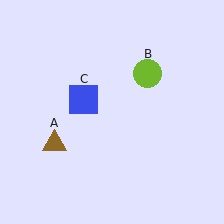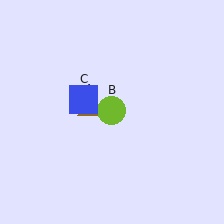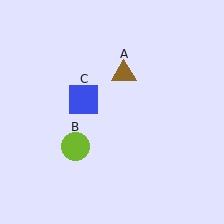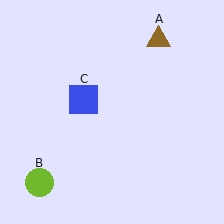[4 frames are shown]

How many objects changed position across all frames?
2 objects changed position: brown triangle (object A), lime circle (object B).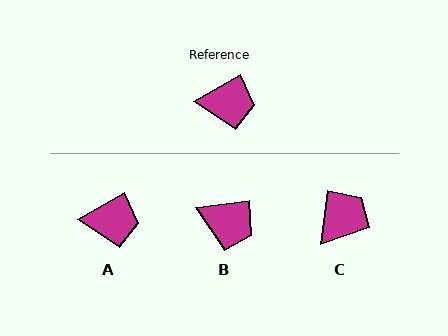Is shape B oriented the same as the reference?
No, it is off by about 22 degrees.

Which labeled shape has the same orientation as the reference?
A.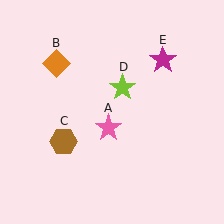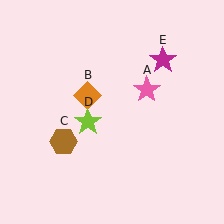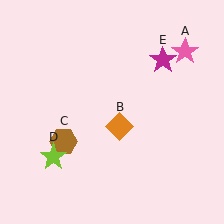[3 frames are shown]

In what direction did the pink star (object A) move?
The pink star (object A) moved up and to the right.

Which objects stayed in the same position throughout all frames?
Brown hexagon (object C) and magenta star (object E) remained stationary.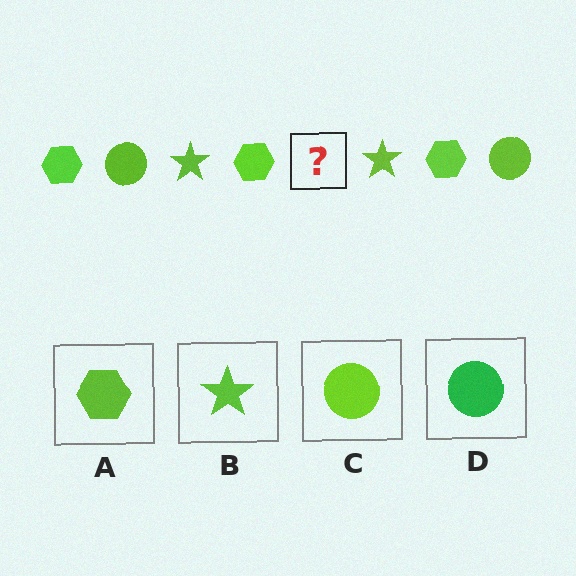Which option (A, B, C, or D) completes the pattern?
C.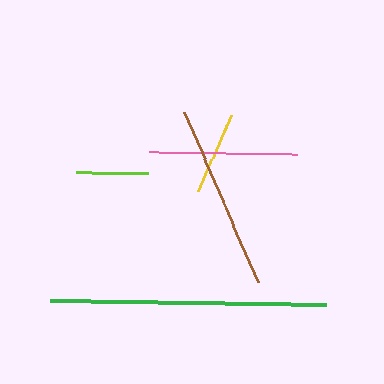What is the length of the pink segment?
The pink segment is approximately 147 pixels long.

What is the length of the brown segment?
The brown segment is approximately 185 pixels long.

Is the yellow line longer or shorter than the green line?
The green line is longer than the yellow line.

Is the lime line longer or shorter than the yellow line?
The yellow line is longer than the lime line.